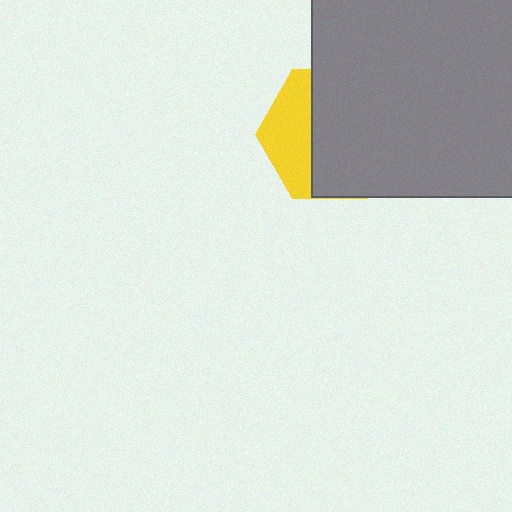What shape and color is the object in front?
The object in front is a gray rectangle.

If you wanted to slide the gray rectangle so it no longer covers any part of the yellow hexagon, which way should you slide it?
Slide it right — that is the most direct way to separate the two shapes.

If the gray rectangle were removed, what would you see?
You would see the complete yellow hexagon.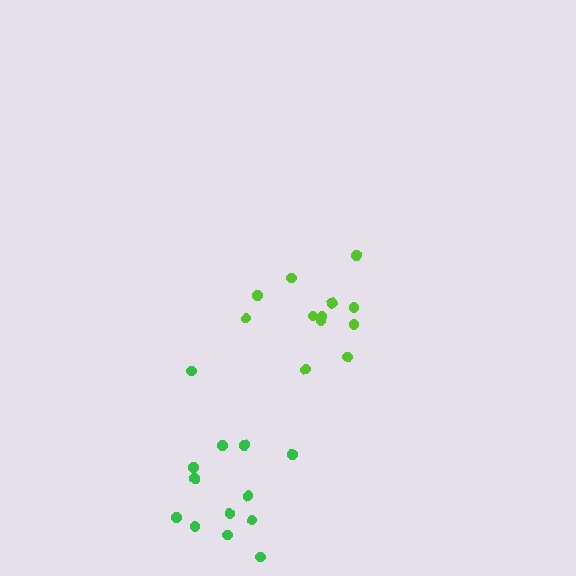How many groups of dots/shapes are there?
There are 2 groups.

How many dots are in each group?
Group 1: 12 dots, Group 2: 13 dots (25 total).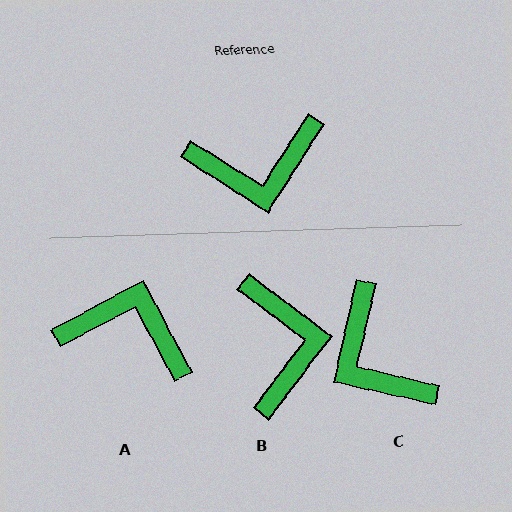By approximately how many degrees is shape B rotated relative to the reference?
Approximately 85 degrees counter-clockwise.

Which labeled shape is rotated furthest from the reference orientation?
A, about 151 degrees away.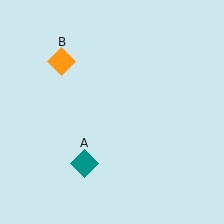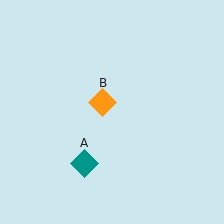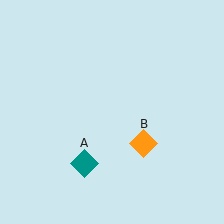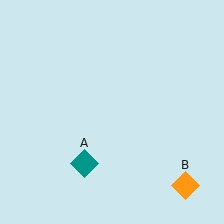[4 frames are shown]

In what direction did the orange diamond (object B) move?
The orange diamond (object B) moved down and to the right.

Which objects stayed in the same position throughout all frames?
Teal diamond (object A) remained stationary.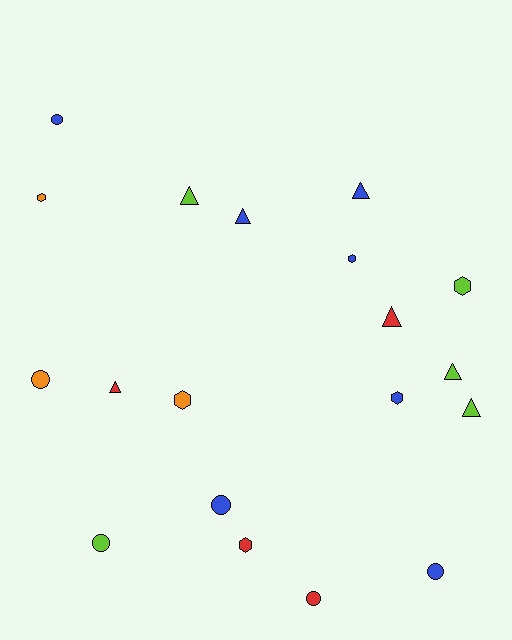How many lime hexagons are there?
There is 1 lime hexagon.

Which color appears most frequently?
Blue, with 7 objects.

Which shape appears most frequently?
Triangle, with 7 objects.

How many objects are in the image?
There are 19 objects.